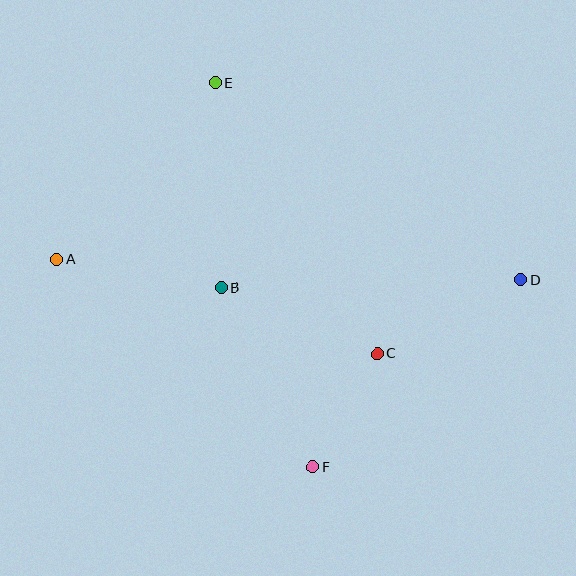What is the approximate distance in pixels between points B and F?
The distance between B and F is approximately 201 pixels.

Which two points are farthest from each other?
Points A and D are farthest from each other.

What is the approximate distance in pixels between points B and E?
The distance between B and E is approximately 205 pixels.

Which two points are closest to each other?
Points C and F are closest to each other.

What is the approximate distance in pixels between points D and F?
The distance between D and F is approximately 279 pixels.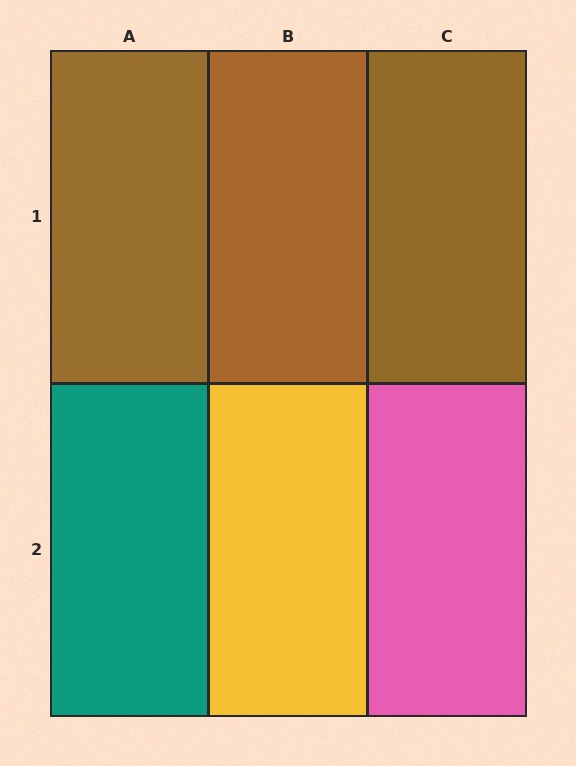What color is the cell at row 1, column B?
Brown.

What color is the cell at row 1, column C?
Brown.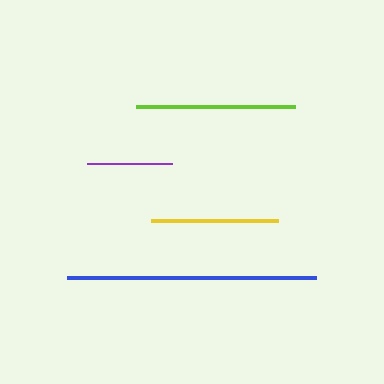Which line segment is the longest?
The blue line is the longest at approximately 249 pixels.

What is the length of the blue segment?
The blue segment is approximately 249 pixels long.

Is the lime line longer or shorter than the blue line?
The blue line is longer than the lime line.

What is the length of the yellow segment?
The yellow segment is approximately 127 pixels long.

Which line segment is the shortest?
The purple line is the shortest at approximately 85 pixels.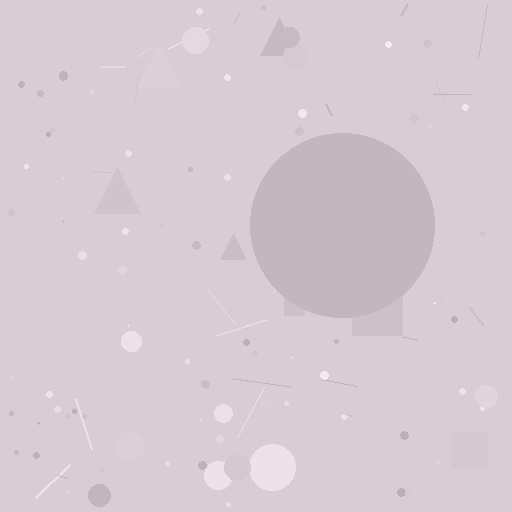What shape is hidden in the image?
A circle is hidden in the image.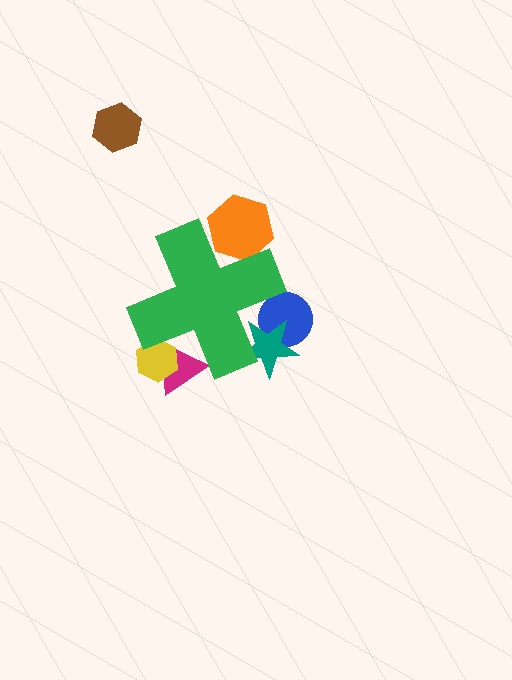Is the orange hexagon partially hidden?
Yes, the orange hexagon is partially hidden behind the green cross.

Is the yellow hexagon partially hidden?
Yes, the yellow hexagon is partially hidden behind the green cross.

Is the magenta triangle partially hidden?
Yes, the magenta triangle is partially hidden behind the green cross.